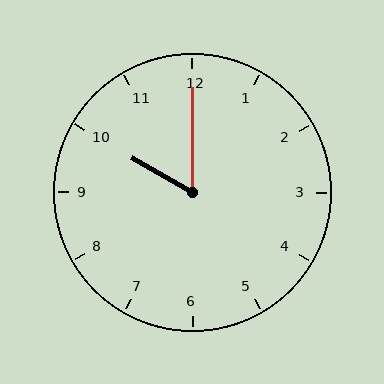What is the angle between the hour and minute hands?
Approximately 60 degrees.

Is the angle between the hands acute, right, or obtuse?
It is acute.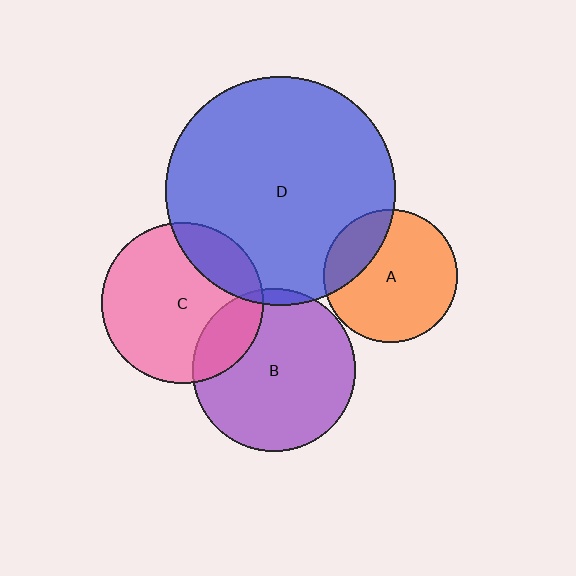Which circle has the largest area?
Circle D (blue).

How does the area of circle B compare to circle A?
Approximately 1.5 times.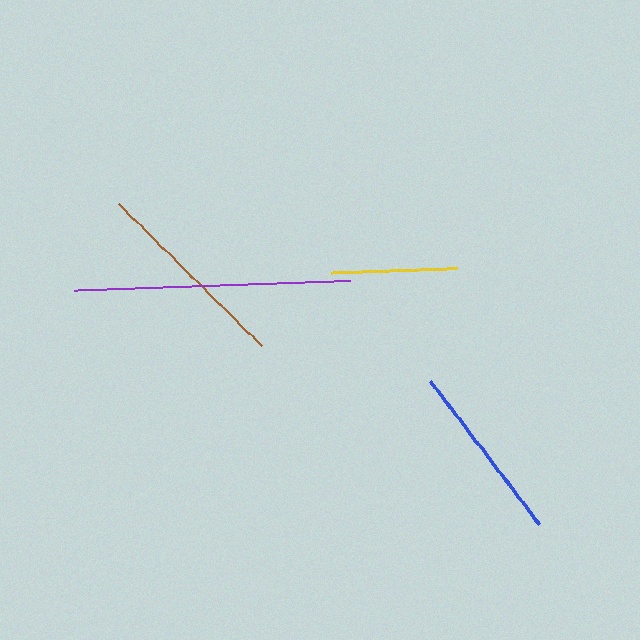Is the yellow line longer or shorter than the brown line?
The brown line is longer than the yellow line.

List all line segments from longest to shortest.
From longest to shortest: purple, brown, blue, yellow.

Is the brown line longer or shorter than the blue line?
The brown line is longer than the blue line.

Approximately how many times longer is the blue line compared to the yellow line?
The blue line is approximately 1.4 times the length of the yellow line.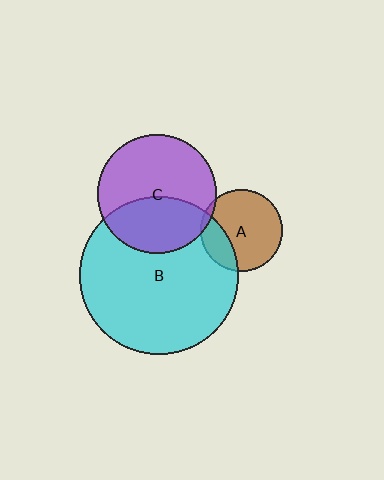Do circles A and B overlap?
Yes.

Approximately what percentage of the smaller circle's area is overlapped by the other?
Approximately 25%.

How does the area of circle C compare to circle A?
Approximately 2.1 times.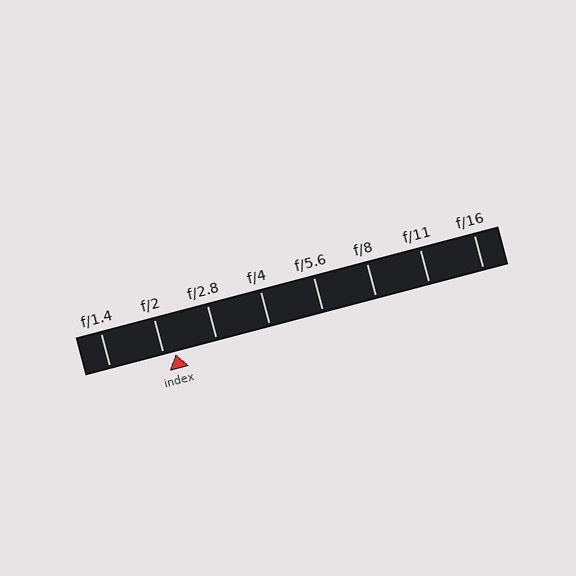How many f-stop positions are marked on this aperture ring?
There are 8 f-stop positions marked.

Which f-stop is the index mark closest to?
The index mark is closest to f/2.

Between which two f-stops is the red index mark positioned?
The index mark is between f/2 and f/2.8.